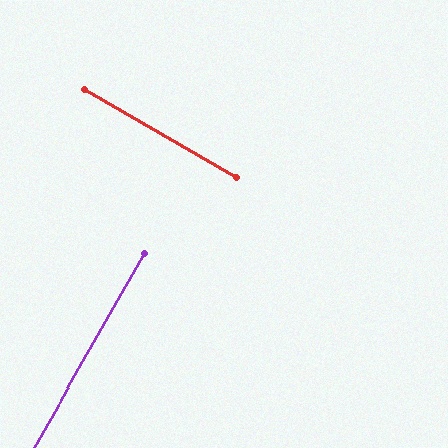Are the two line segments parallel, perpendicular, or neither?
Perpendicular — they meet at approximately 90°.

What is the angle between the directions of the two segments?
Approximately 90 degrees.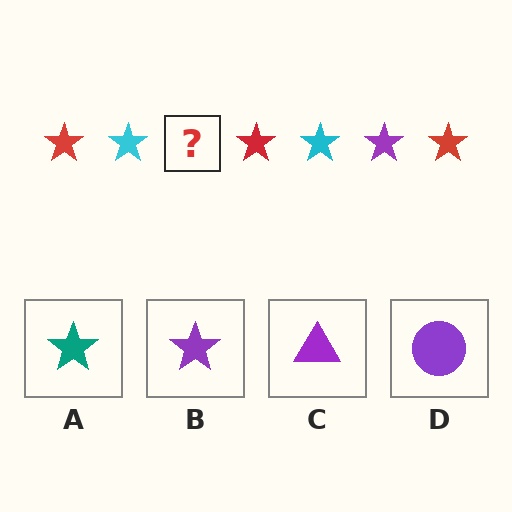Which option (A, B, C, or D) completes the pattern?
B.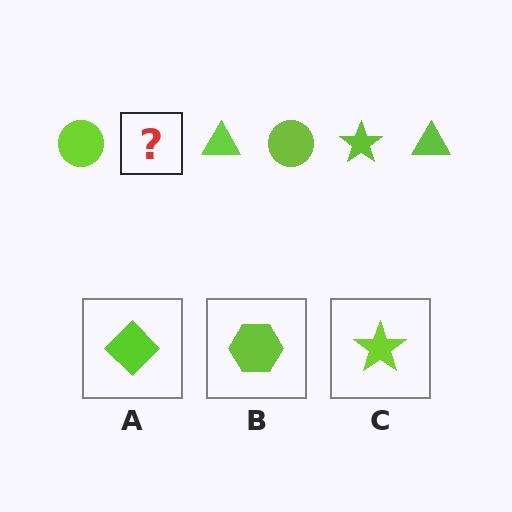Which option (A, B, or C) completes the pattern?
C.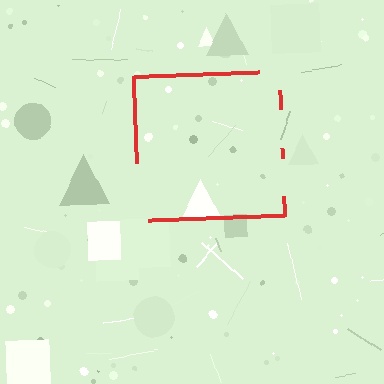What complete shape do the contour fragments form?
The contour fragments form a square.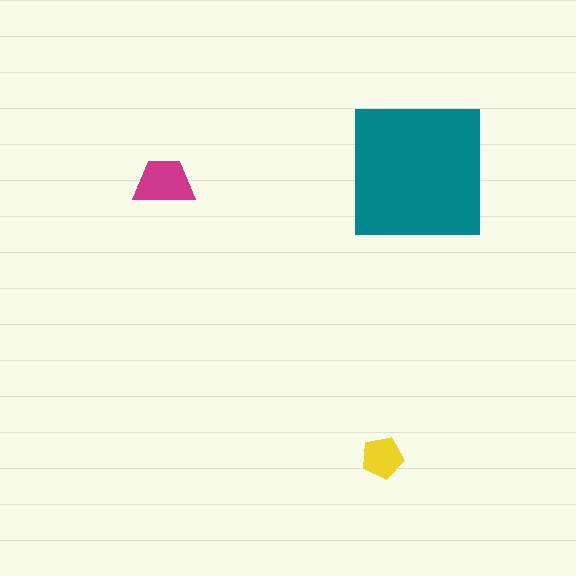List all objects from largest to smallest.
The teal square, the magenta trapezoid, the yellow pentagon.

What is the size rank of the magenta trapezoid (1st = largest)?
2nd.